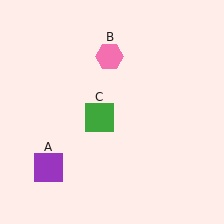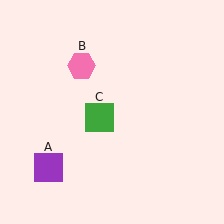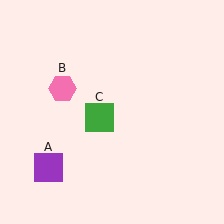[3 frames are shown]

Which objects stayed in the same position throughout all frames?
Purple square (object A) and green square (object C) remained stationary.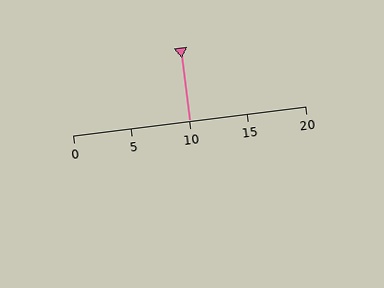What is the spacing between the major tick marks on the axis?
The major ticks are spaced 5 apart.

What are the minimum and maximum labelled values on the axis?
The axis runs from 0 to 20.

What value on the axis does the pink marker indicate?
The marker indicates approximately 10.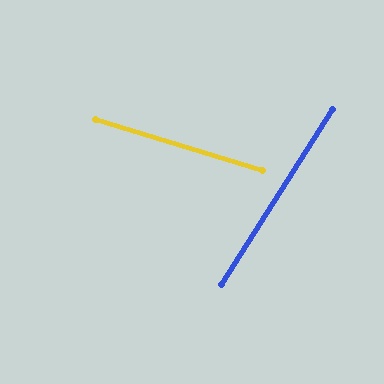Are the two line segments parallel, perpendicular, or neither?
Neither parallel nor perpendicular — they differ by about 74°.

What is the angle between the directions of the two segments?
Approximately 74 degrees.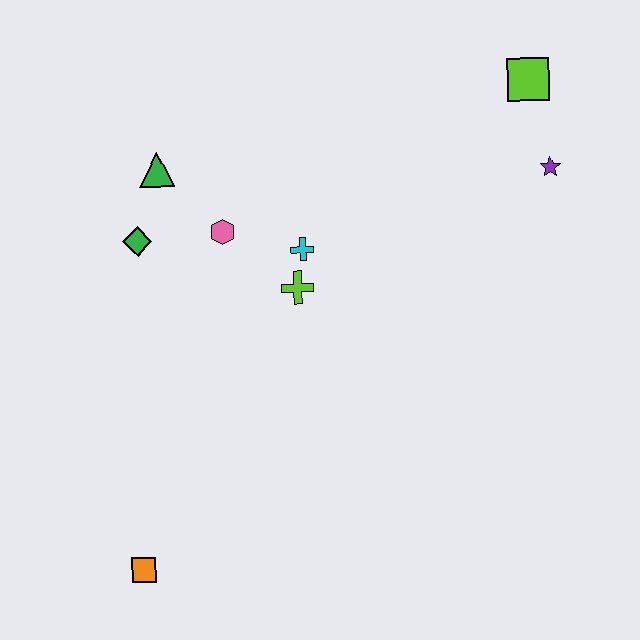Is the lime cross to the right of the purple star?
No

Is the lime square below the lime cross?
No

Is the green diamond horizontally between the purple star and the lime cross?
No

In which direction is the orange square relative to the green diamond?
The orange square is below the green diamond.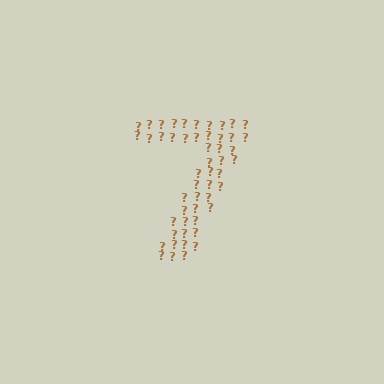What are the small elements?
The small elements are question marks.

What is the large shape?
The large shape is the digit 7.